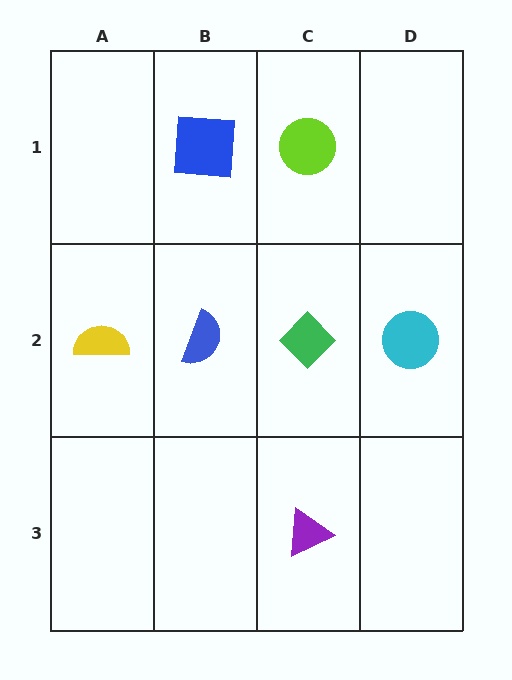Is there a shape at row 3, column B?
No, that cell is empty.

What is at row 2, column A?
A yellow semicircle.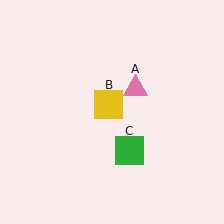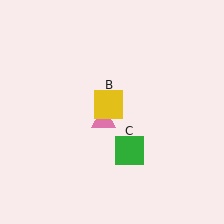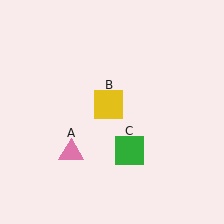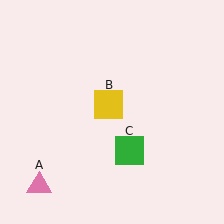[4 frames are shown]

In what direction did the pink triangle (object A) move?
The pink triangle (object A) moved down and to the left.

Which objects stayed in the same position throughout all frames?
Yellow square (object B) and green square (object C) remained stationary.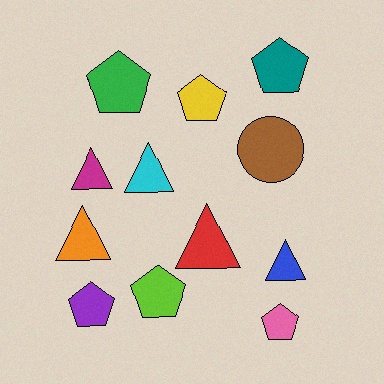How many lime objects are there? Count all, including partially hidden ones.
There is 1 lime object.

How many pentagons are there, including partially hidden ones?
There are 6 pentagons.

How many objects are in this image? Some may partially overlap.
There are 12 objects.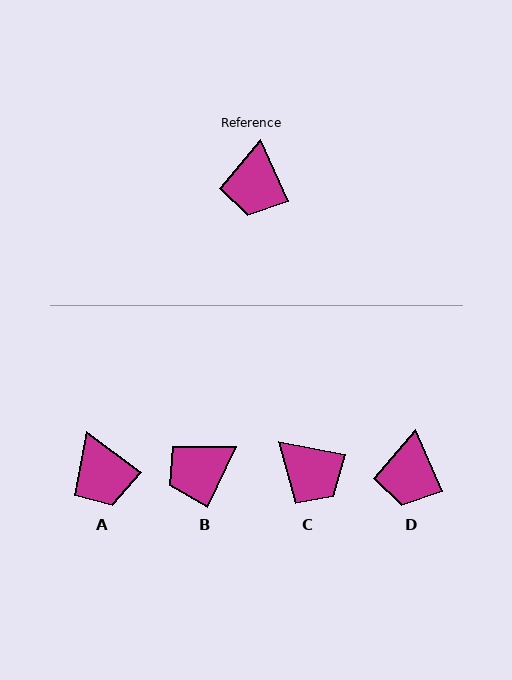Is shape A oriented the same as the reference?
No, it is off by about 29 degrees.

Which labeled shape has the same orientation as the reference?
D.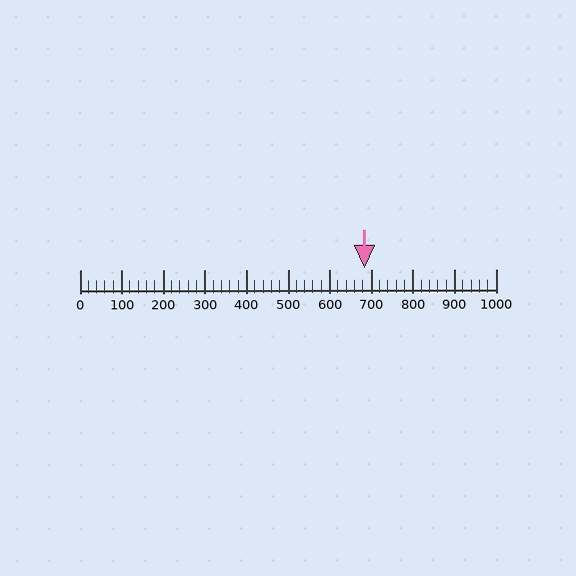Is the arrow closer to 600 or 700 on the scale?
The arrow is closer to 700.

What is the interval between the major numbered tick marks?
The major tick marks are spaced 100 units apart.